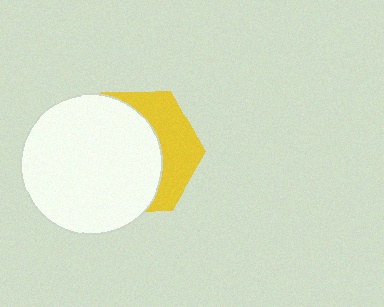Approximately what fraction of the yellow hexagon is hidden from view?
Roughly 64% of the yellow hexagon is hidden behind the white circle.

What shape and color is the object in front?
The object in front is a white circle.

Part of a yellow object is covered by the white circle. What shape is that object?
It is a hexagon.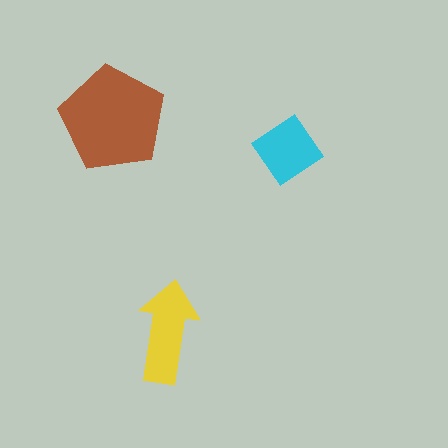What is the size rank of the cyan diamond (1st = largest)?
3rd.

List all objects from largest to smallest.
The brown pentagon, the yellow arrow, the cyan diamond.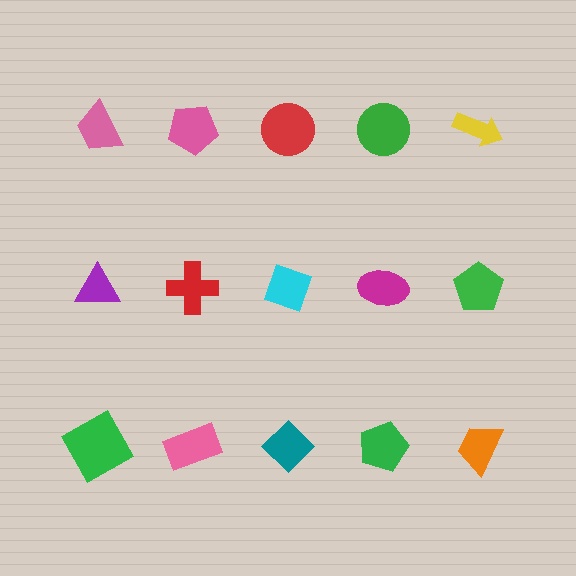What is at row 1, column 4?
A green circle.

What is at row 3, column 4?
A green pentagon.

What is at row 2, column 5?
A green pentagon.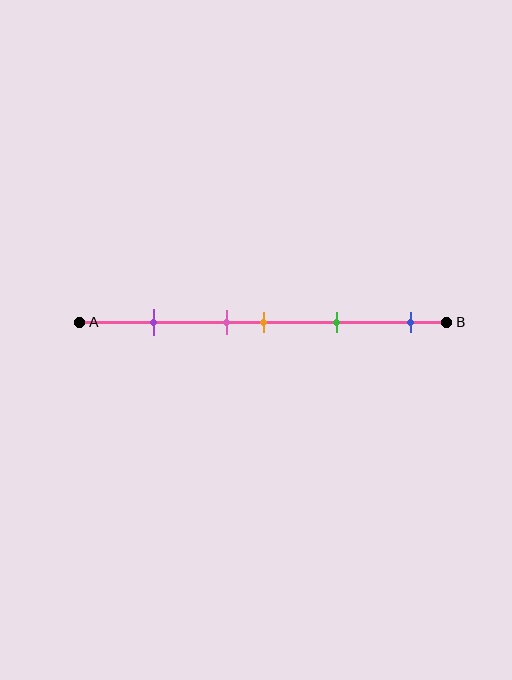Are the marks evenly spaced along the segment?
No, the marks are not evenly spaced.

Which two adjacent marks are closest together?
The pink and orange marks are the closest adjacent pair.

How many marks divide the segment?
There are 5 marks dividing the segment.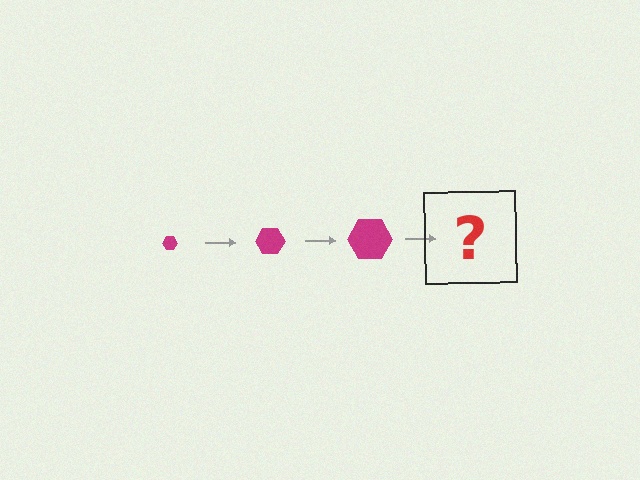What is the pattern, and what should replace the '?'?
The pattern is that the hexagon gets progressively larger each step. The '?' should be a magenta hexagon, larger than the previous one.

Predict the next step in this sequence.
The next step is a magenta hexagon, larger than the previous one.